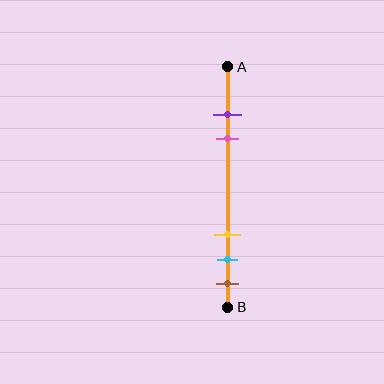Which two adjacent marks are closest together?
The purple and pink marks are the closest adjacent pair.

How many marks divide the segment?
There are 5 marks dividing the segment.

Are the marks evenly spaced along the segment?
No, the marks are not evenly spaced.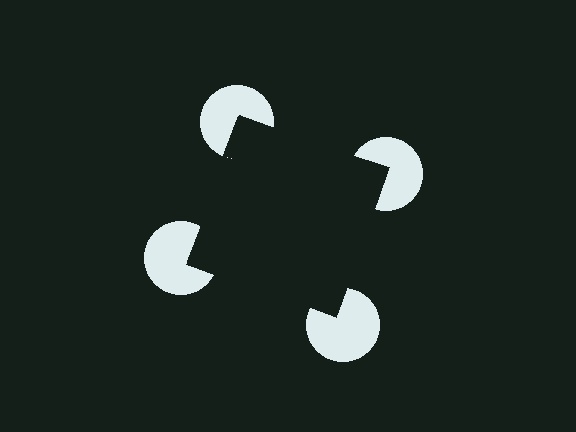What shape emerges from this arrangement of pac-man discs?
An illusory square — its edges are inferred from the aligned wedge cuts in the pac-man discs, not physically drawn.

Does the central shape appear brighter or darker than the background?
It typically appears slightly darker than the background, even though no actual brightness change is drawn.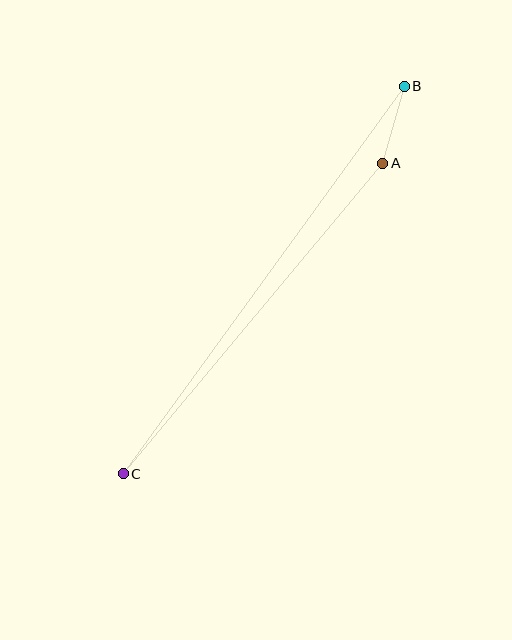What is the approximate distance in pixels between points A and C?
The distance between A and C is approximately 405 pixels.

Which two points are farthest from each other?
Points B and C are farthest from each other.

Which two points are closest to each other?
Points A and B are closest to each other.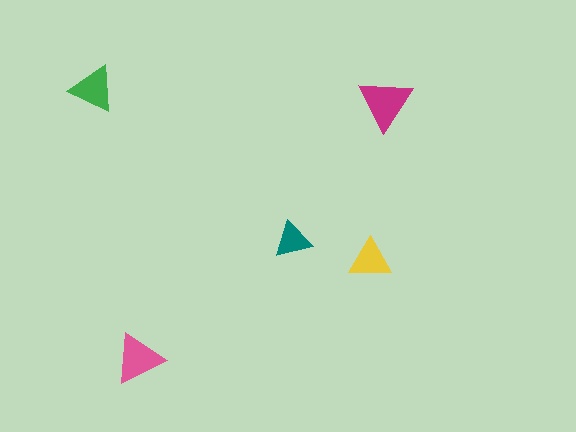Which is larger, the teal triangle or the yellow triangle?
The yellow one.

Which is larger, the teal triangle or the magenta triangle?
The magenta one.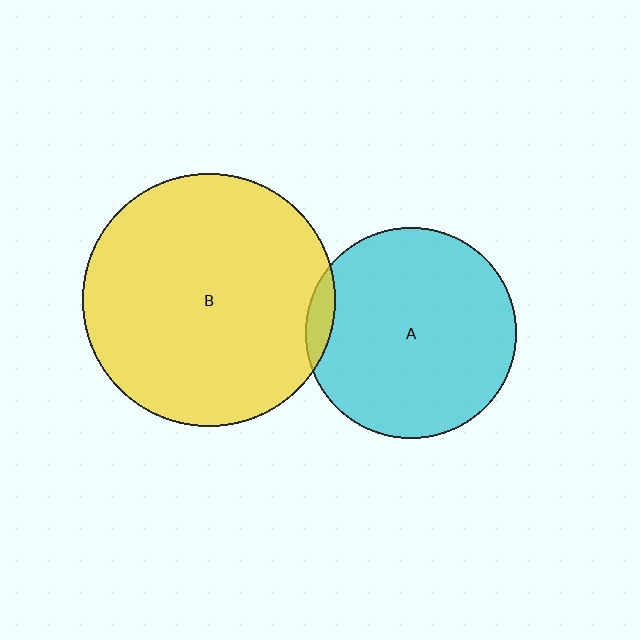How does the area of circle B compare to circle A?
Approximately 1.4 times.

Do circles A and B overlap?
Yes.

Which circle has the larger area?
Circle B (yellow).